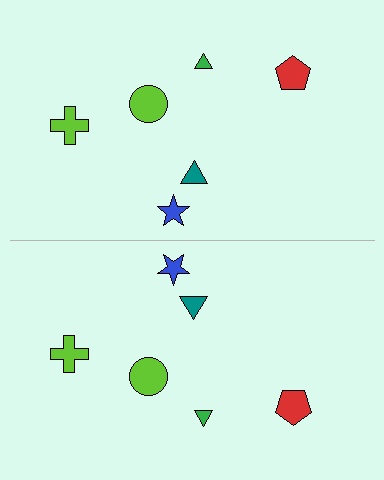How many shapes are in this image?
There are 12 shapes in this image.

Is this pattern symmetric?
Yes, this pattern has bilateral (reflection) symmetry.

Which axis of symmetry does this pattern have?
The pattern has a horizontal axis of symmetry running through the center of the image.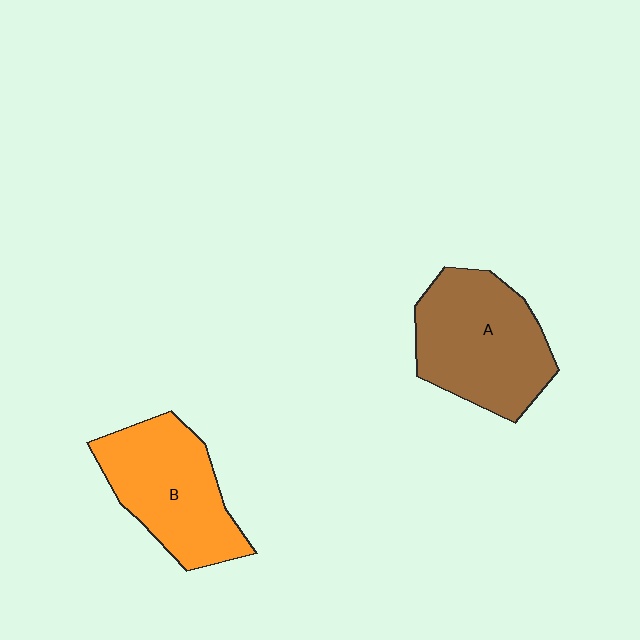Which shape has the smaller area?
Shape B (orange).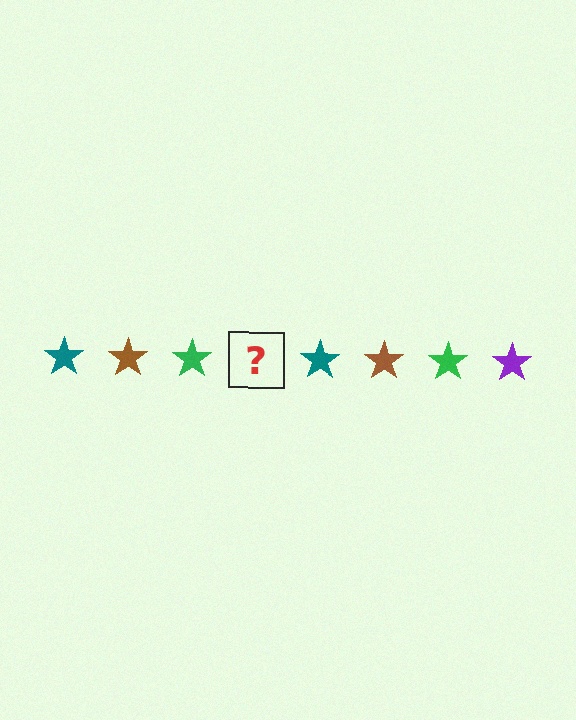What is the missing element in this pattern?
The missing element is a purple star.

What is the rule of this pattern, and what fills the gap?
The rule is that the pattern cycles through teal, brown, green, purple stars. The gap should be filled with a purple star.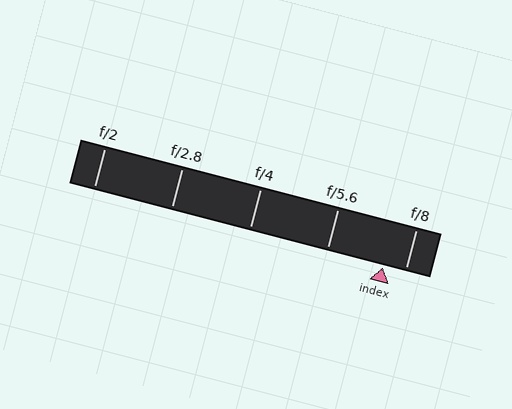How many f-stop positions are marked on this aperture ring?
There are 5 f-stop positions marked.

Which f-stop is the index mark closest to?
The index mark is closest to f/8.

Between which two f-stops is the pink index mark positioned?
The index mark is between f/5.6 and f/8.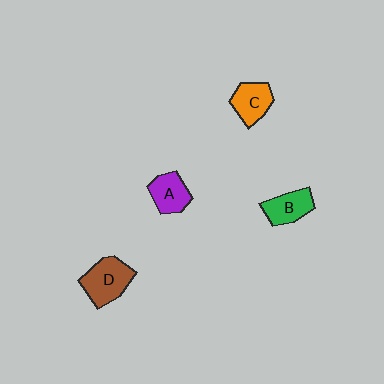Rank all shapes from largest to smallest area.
From largest to smallest: D (brown), C (orange), B (green), A (purple).